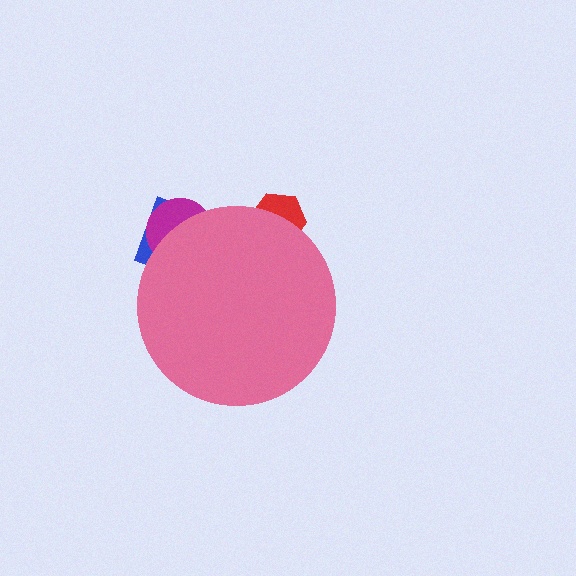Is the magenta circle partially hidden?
Yes, the magenta circle is partially hidden behind the pink circle.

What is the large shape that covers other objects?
A pink circle.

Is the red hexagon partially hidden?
Yes, the red hexagon is partially hidden behind the pink circle.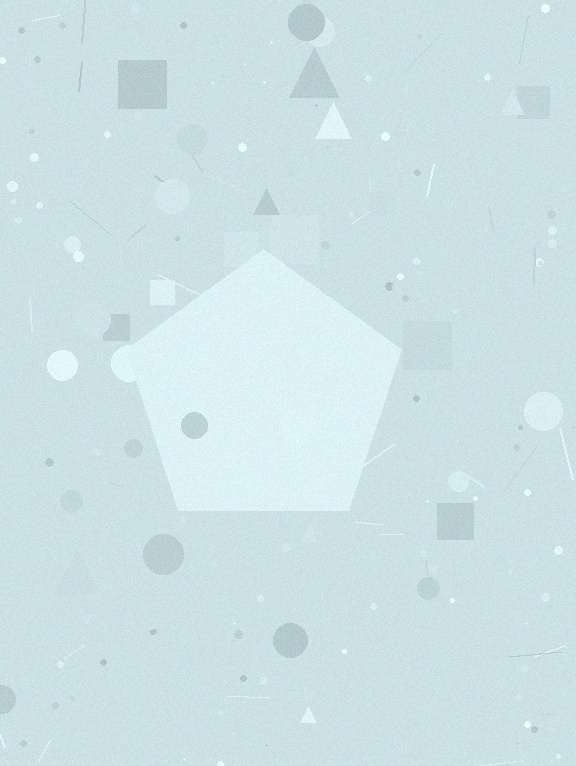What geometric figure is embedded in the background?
A pentagon is embedded in the background.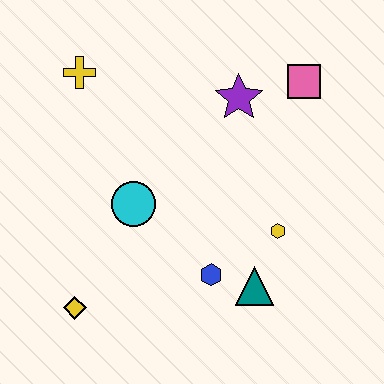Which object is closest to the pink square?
The purple star is closest to the pink square.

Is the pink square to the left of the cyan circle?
No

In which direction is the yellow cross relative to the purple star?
The yellow cross is to the left of the purple star.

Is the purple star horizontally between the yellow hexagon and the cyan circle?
Yes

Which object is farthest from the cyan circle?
The pink square is farthest from the cyan circle.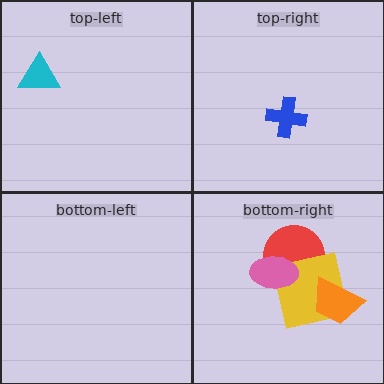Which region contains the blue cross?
The top-right region.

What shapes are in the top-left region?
The cyan triangle.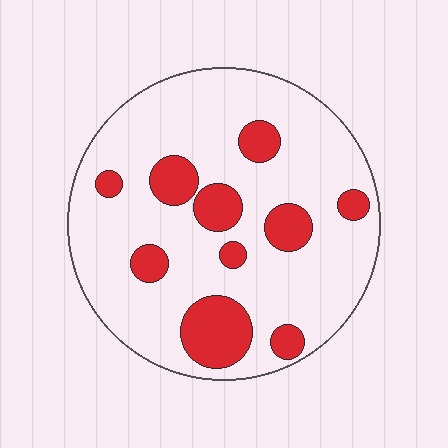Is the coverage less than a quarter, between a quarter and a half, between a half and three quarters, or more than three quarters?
Less than a quarter.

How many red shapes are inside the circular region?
10.